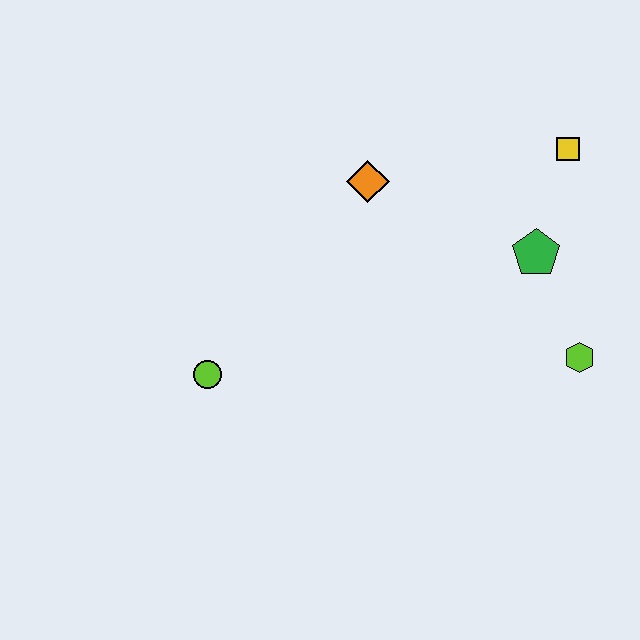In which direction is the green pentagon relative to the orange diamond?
The green pentagon is to the right of the orange diamond.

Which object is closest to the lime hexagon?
The green pentagon is closest to the lime hexagon.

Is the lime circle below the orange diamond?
Yes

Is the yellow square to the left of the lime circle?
No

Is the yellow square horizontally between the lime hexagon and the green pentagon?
Yes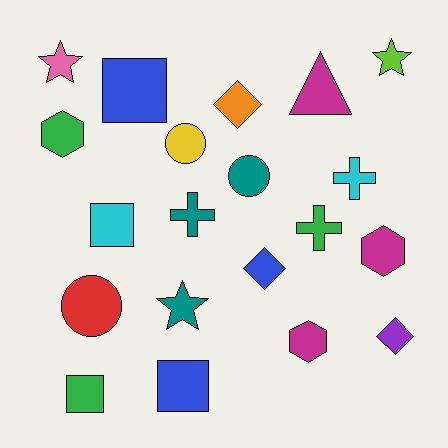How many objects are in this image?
There are 20 objects.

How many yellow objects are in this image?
There is 1 yellow object.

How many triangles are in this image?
There is 1 triangle.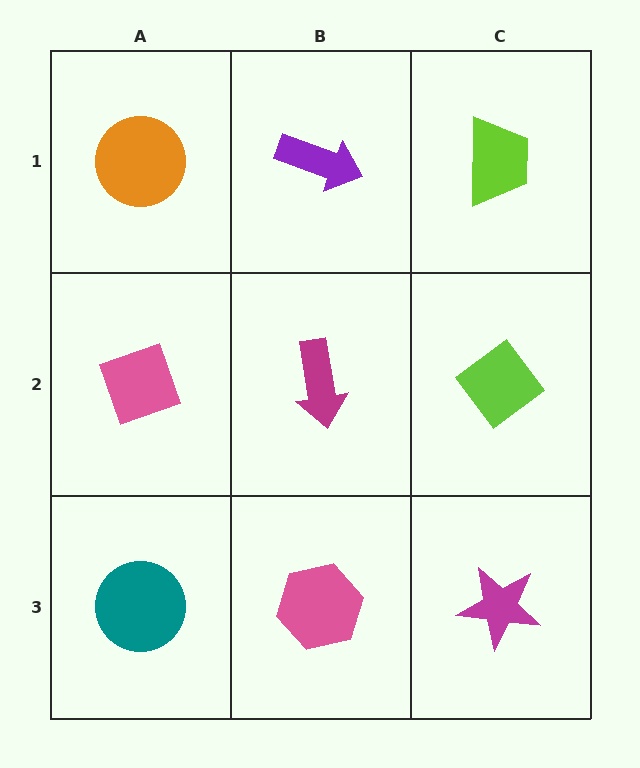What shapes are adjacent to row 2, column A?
An orange circle (row 1, column A), a teal circle (row 3, column A), a magenta arrow (row 2, column B).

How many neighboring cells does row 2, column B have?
4.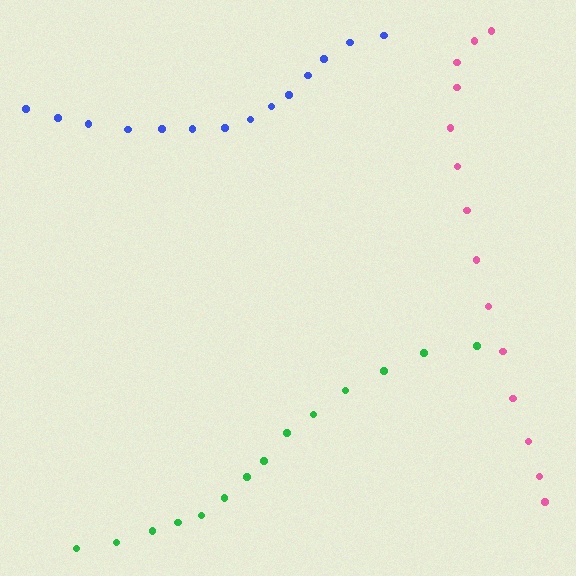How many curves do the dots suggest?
There are 3 distinct paths.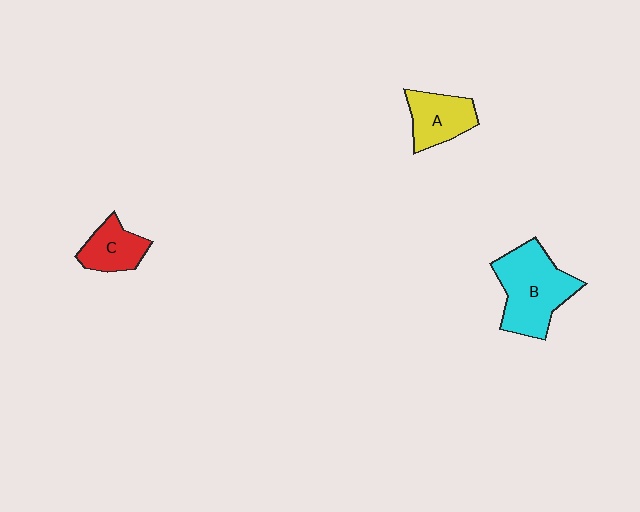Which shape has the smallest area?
Shape C (red).